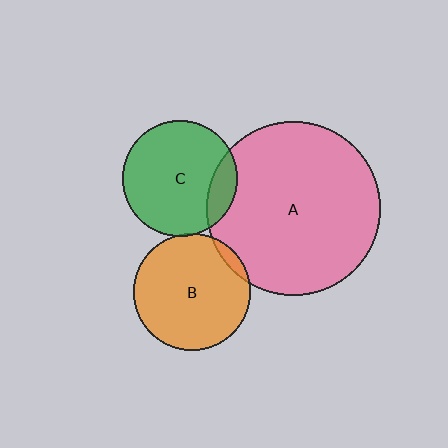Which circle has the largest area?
Circle A (pink).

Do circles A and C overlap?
Yes.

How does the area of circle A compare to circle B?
Approximately 2.2 times.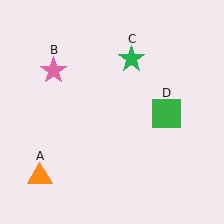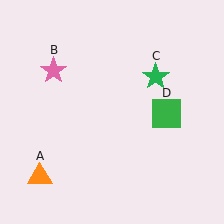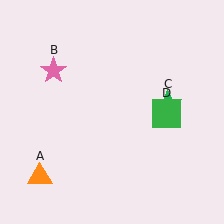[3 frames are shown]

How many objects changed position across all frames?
1 object changed position: green star (object C).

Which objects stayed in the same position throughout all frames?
Orange triangle (object A) and pink star (object B) and green square (object D) remained stationary.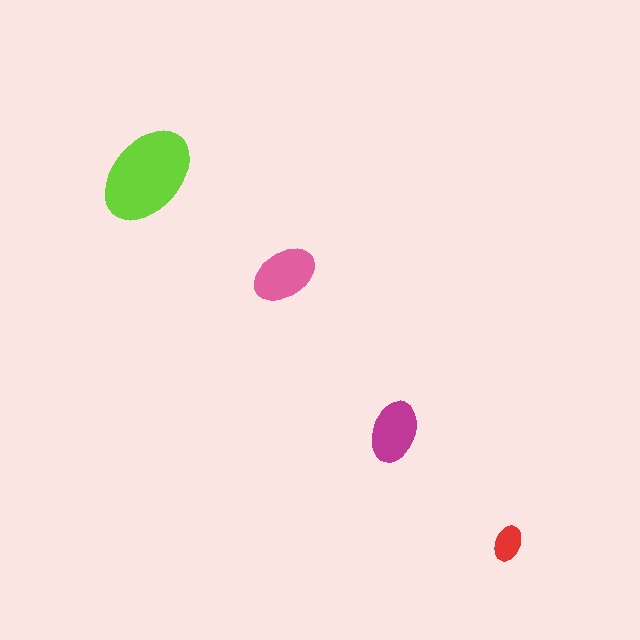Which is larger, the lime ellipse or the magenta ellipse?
The lime one.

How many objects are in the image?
There are 4 objects in the image.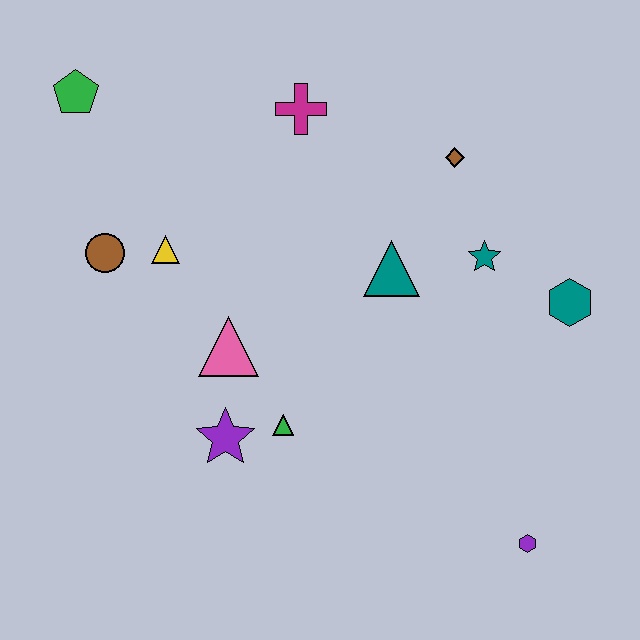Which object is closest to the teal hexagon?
The teal star is closest to the teal hexagon.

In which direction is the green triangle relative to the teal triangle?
The green triangle is below the teal triangle.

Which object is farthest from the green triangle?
The green pentagon is farthest from the green triangle.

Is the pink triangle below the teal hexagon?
Yes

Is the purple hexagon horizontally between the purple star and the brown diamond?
No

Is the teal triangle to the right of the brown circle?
Yes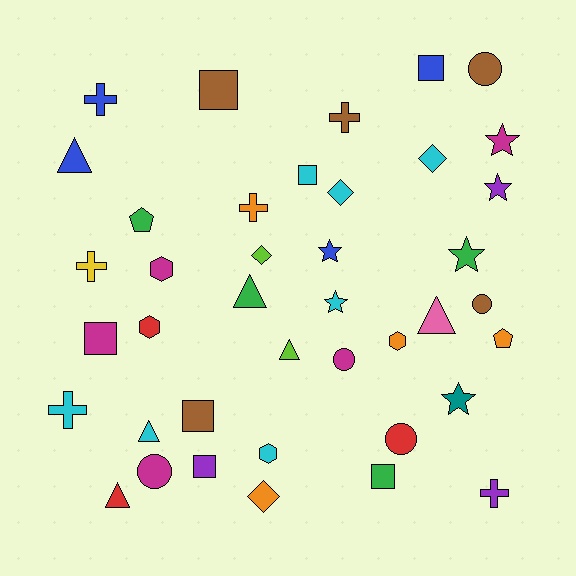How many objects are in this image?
There are 40 objects.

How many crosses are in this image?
There are 6 crosses.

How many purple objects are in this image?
There are 3 purple objects.